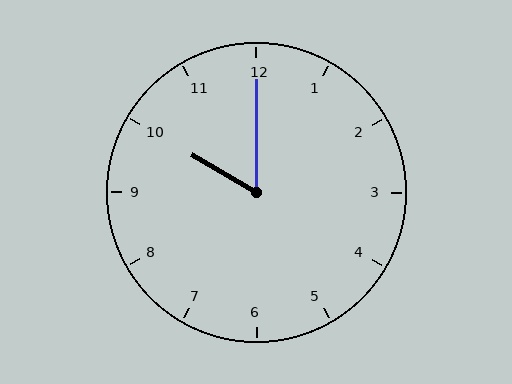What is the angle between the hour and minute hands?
Approximately 60 degrees.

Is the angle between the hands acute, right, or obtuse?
It is acute.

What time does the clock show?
10:00.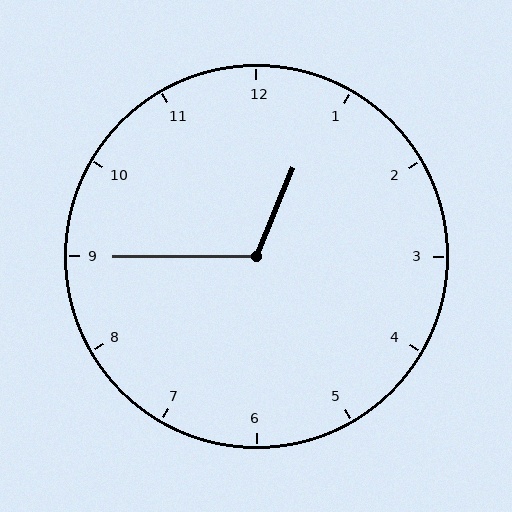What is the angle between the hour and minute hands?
Approximately 112 degrees.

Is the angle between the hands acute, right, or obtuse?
It is obtuse.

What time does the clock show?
12:45.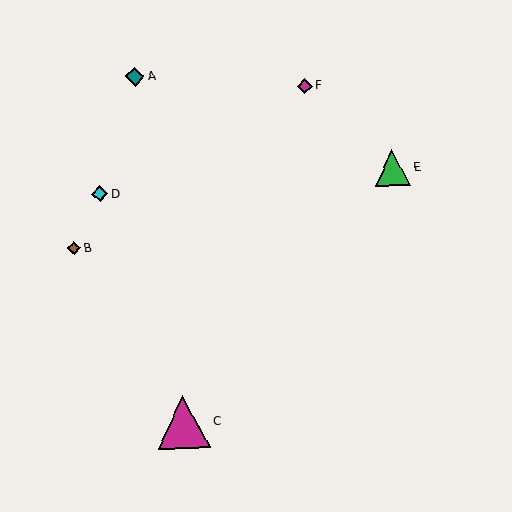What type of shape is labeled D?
Shape D is a cyan diamond.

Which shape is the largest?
The magenta triangle (labeled C) is the largest.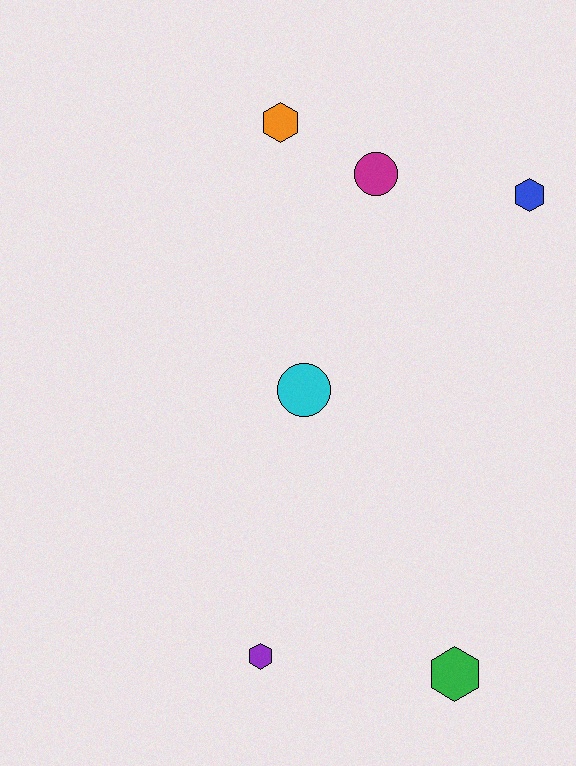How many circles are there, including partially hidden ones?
There are 2 circles.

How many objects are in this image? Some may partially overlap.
There are 6 objects.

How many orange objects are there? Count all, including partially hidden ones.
There is 1 orange object.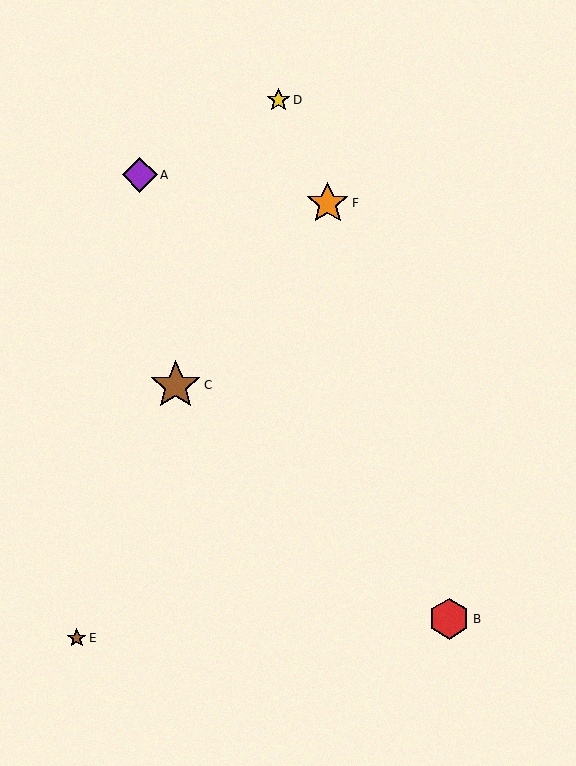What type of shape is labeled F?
Shape F is an orange star.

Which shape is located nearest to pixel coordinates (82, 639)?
The brown star (labeled E) at (77, 638) is nearest to that location.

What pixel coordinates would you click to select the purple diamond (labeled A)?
Click at (140, 175) to select the purple diamond A.